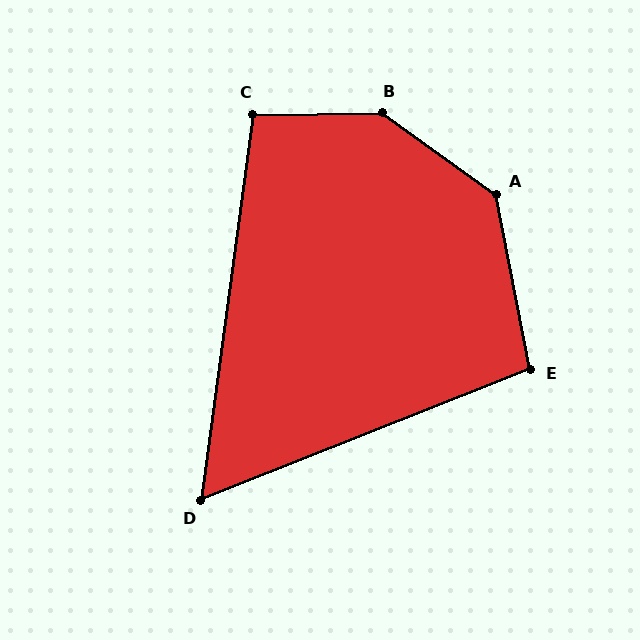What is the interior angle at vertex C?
Approximately 98 degrees (obtuse).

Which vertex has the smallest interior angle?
D, at approximately 61 degrees.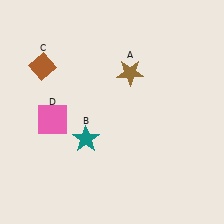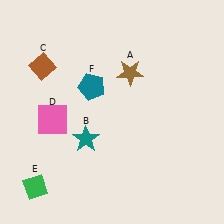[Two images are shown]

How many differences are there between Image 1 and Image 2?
There are 2 differences between the two images.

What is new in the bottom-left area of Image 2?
A green diamond (E) was added in the bottom-left area of Image 2.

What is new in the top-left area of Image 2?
A teal pentagon (F) was added in the top-left area of Image 2.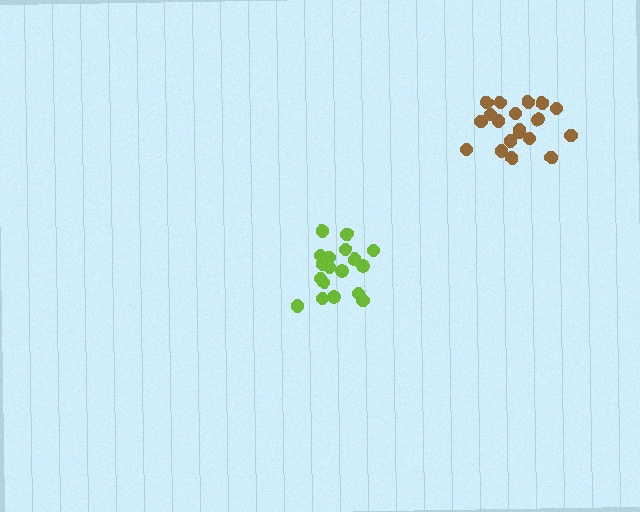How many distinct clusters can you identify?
There are 2 distinct clusters.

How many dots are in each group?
Group 1: 19 dots, Group 2: 19 dots (38 total).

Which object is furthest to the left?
The lime cluster is leftmost.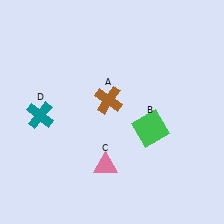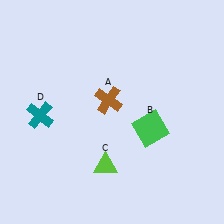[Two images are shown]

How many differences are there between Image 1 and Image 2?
There is 1 difference between the two images.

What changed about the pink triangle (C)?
In Image 1, C is pink. In Image 2, it changed to lime.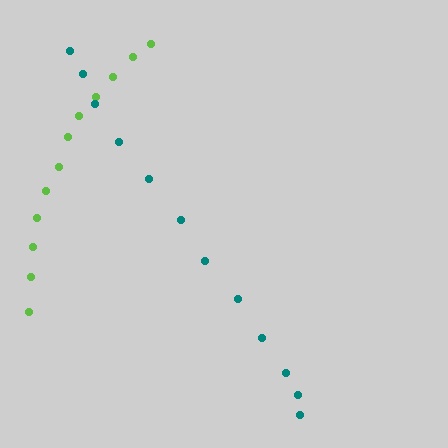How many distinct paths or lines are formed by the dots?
There are 2 distinct paths.